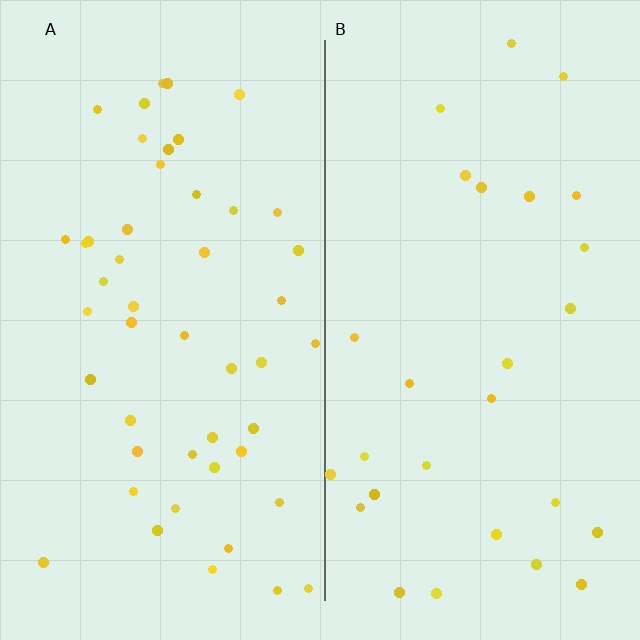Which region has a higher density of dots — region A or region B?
A (the left).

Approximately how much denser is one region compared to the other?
Approximately 1.7× — region A over region B.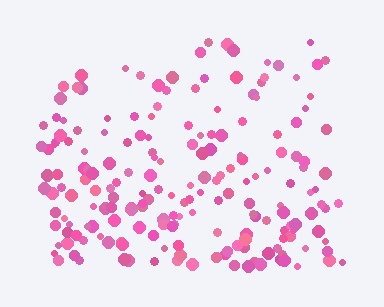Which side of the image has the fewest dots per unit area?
The top.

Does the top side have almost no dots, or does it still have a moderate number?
Still a moderate number, just noticeably fewer than the bottom.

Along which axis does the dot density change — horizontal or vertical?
Vertical.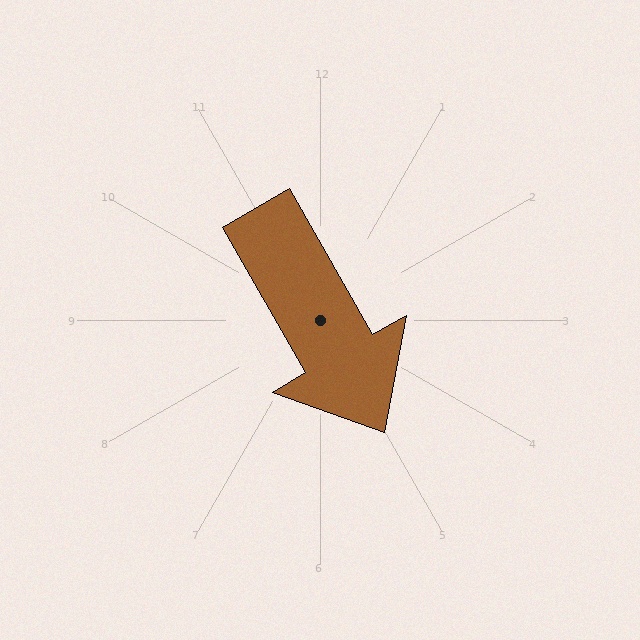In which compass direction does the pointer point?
Southeast.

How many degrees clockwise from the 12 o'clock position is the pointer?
Approximately 150 degrees.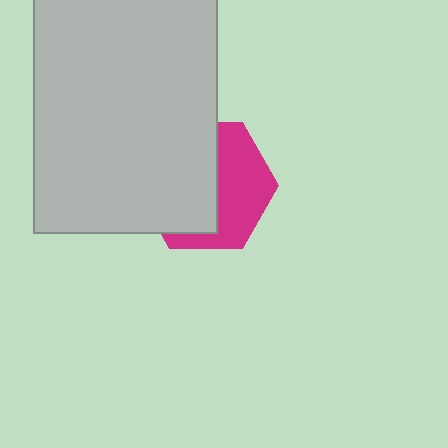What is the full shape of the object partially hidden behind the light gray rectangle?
The partially hidden object is a magenta hexagon.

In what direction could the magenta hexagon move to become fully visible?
The magenta hexagon could move right. That would shift it out from behind the light gray rectangle entirely.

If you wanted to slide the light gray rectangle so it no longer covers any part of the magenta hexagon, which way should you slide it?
Slide it left — that is the most direct way to separate the two shapes.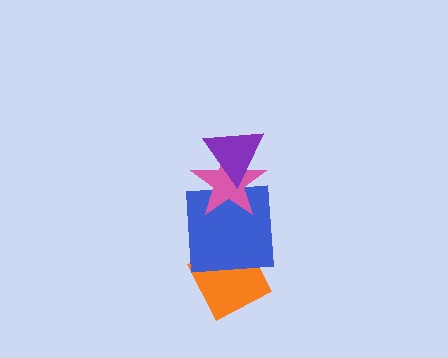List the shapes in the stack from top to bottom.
From top to bottom: the purple triangle, the pink star, the blue square, the orange diamond.